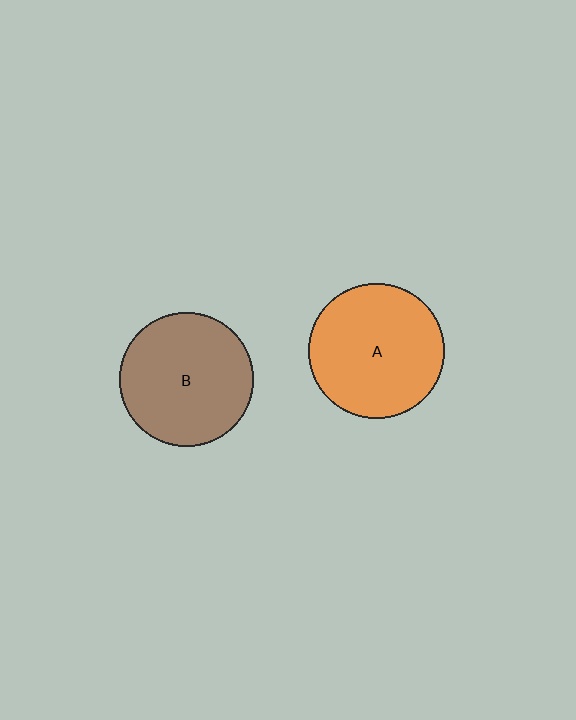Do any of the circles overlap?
No, none of the circles overlap.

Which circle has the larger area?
Circle A (orange).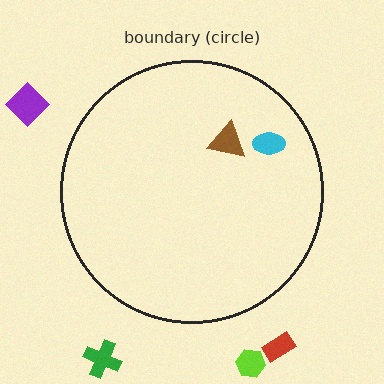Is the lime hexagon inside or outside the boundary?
Outside.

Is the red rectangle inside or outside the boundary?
Outside.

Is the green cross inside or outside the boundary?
Outside.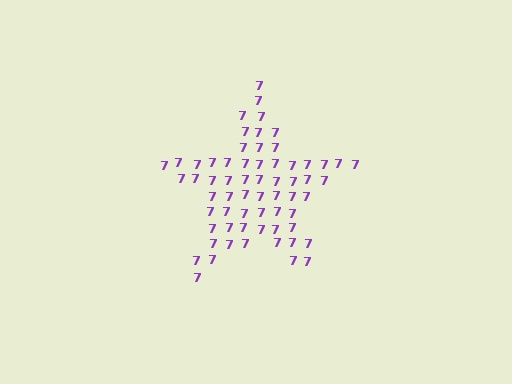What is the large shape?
The large shape is a star.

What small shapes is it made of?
It is made of small digit 7's.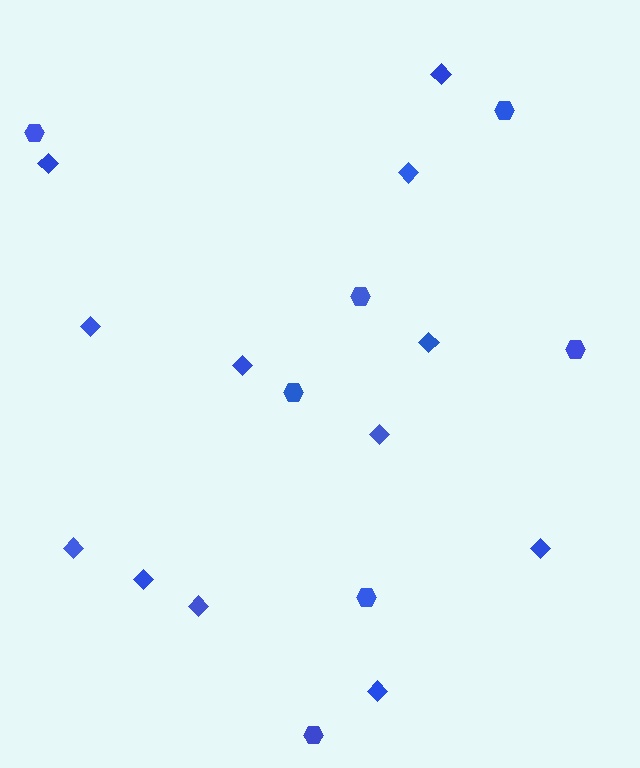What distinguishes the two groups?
There are 2 groups: one group of hexagons (7) and one group of diamonds (12).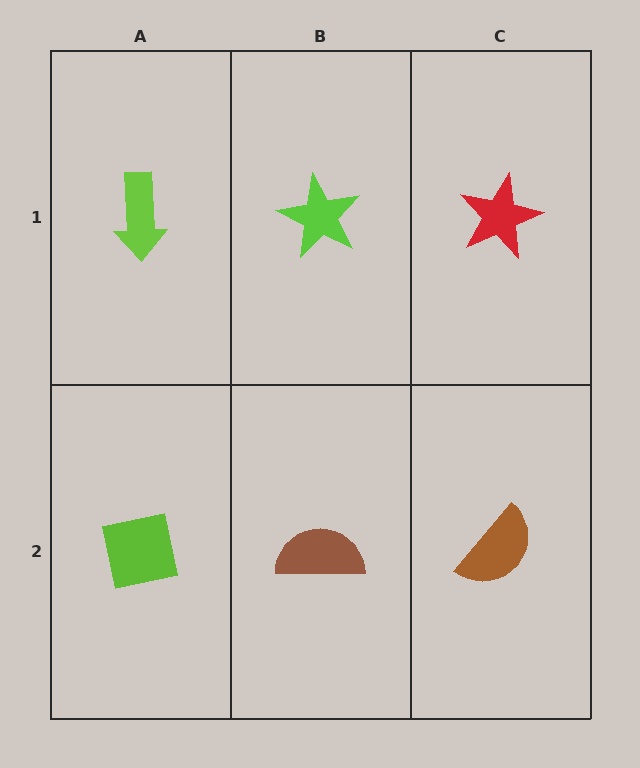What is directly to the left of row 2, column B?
A lime square.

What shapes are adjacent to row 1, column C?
A brown semicircle (row 2, column C), a lime star (row 1, column B).